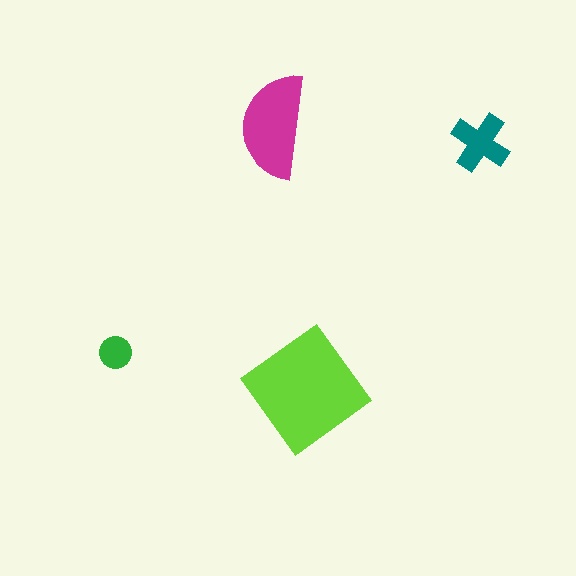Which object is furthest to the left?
The green circle is leftmost.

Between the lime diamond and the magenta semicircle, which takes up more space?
The lime diamond.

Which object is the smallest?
The green circle.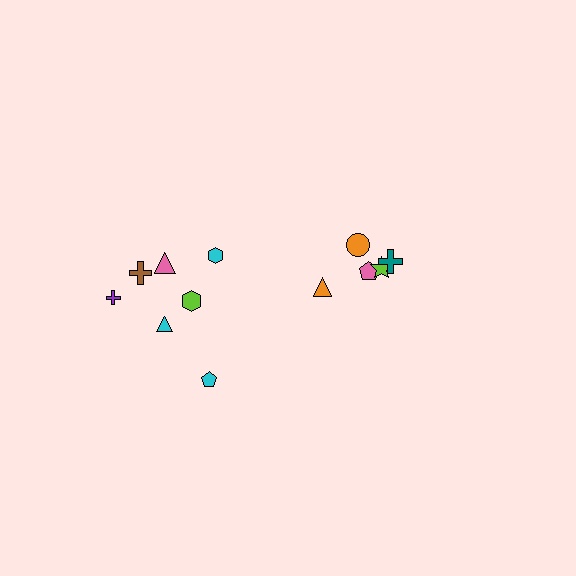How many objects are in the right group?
There are 5 objects.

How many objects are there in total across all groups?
There are 12 objects.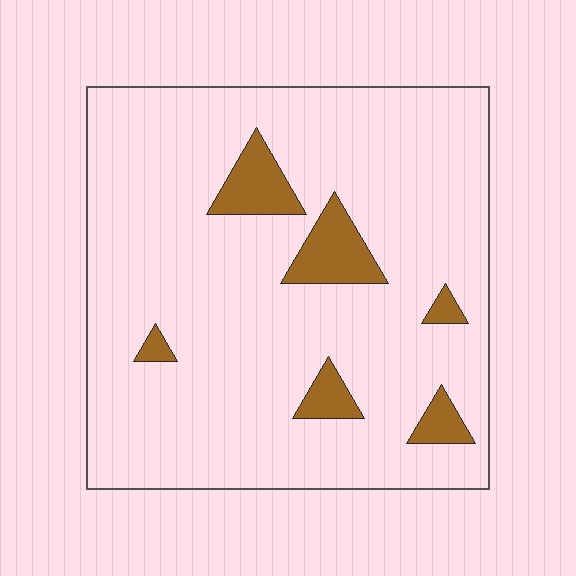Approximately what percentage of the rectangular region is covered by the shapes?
Approximately 10%.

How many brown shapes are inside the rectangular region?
6.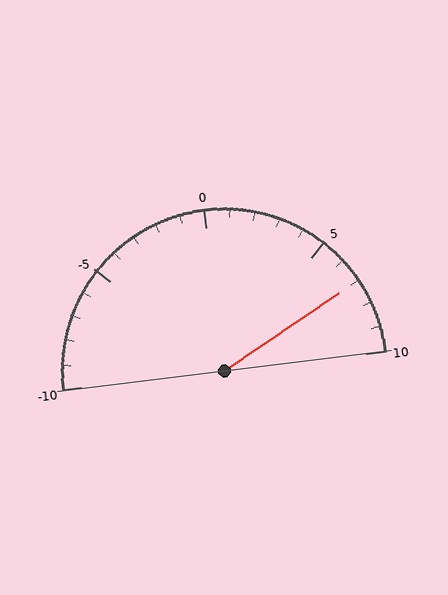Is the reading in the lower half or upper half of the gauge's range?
The reading is in the upper half of the range (-10 to 10).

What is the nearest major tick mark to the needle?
The nearest major tick mark is 5.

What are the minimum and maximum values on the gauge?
The gauge ranges from -10 to 10.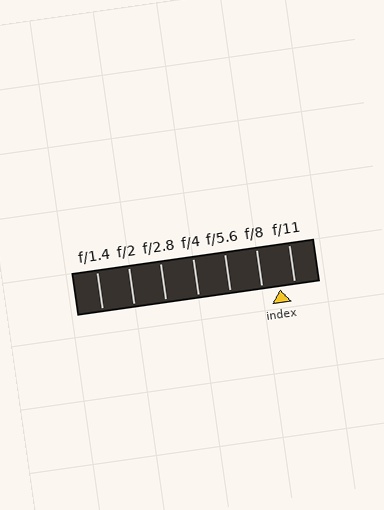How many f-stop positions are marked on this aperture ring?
There are 7 f-stop positions marked.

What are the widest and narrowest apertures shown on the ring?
The widest aperture shown is f/1.4 and the narrowest is f/11.